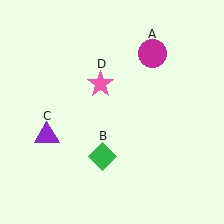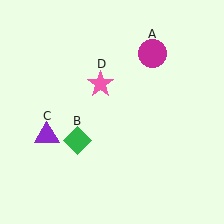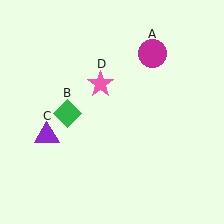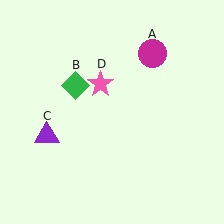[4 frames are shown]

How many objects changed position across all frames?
1 object changed position: green diamond (object B).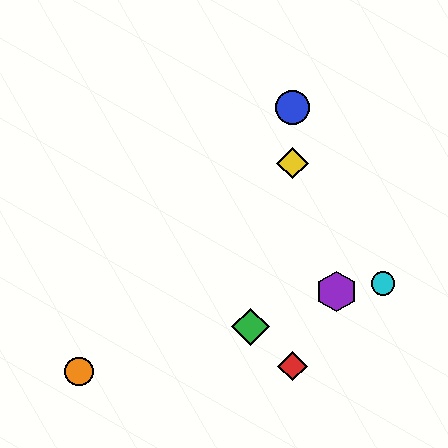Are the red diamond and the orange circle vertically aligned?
No, the red diamond is at x≈292 and the orange circle is at x≈79.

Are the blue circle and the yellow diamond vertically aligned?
Yes, both are at x≈292.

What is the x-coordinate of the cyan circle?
The cyan circle is at x≈383.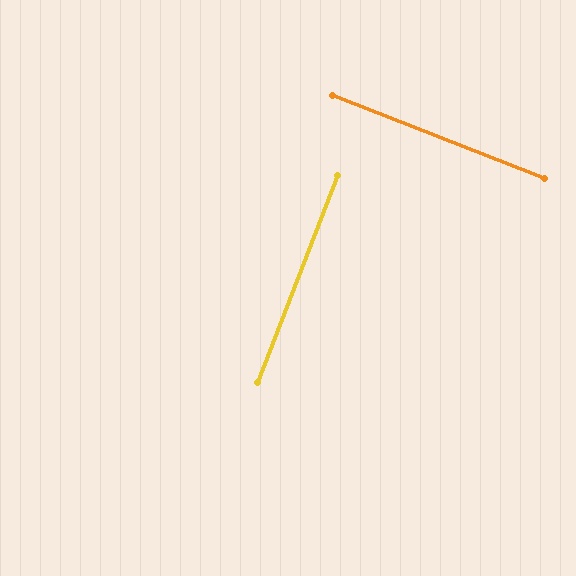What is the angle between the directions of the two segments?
Approximately 90 degrees.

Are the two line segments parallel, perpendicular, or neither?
Perpendicular — they meet at approximately 90°.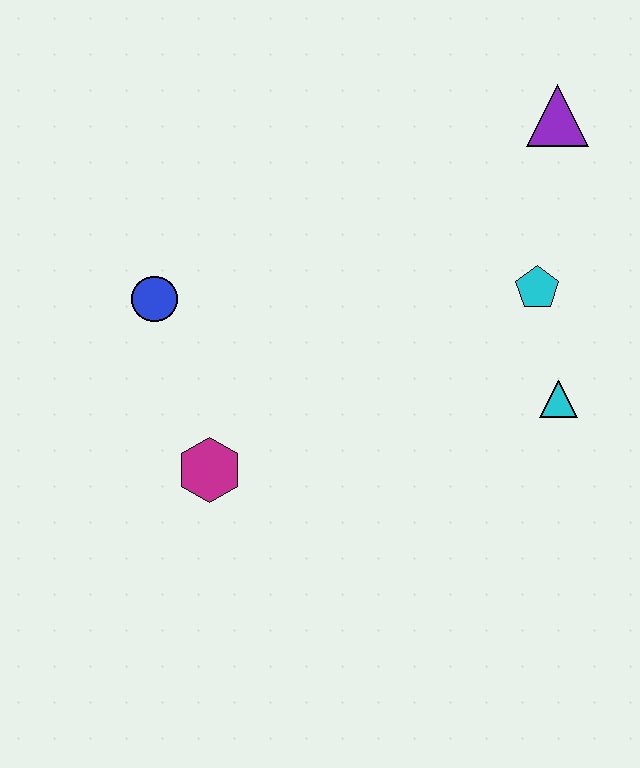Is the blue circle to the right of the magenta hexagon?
No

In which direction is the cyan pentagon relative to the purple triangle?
The cyan pentagon is below the purple triangle.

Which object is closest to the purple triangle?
The cyan pentagon is closest to the purple triangle.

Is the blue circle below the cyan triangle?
No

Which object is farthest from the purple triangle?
The magenta hexagon is farthest from the purple triangle.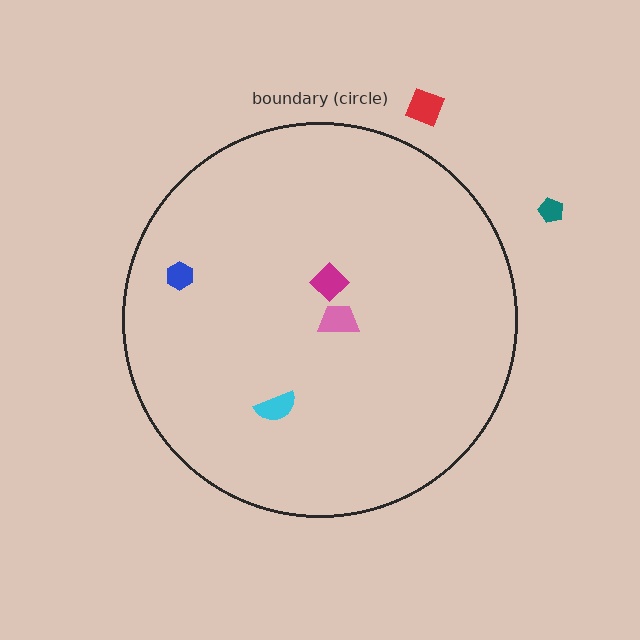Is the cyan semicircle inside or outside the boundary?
Inside.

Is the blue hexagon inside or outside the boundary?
Inside.